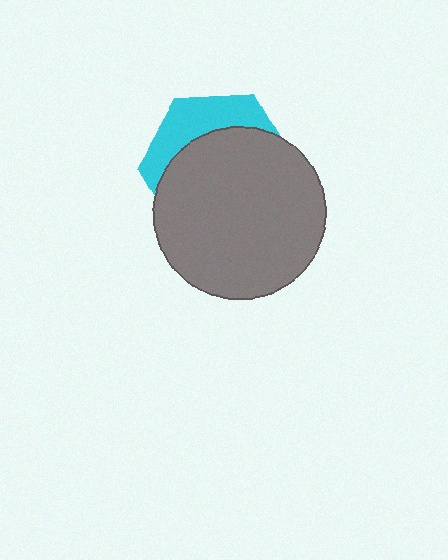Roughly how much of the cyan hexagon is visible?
A small part of it is visible (roughly 30%).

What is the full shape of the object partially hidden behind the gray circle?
The partially hidden object is a cyan hexagon.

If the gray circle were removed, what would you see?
You would see the complete cyan hexagon.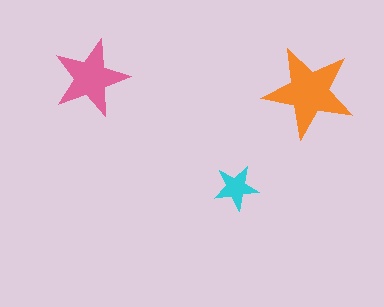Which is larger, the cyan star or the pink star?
The pink one.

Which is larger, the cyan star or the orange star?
The orange one.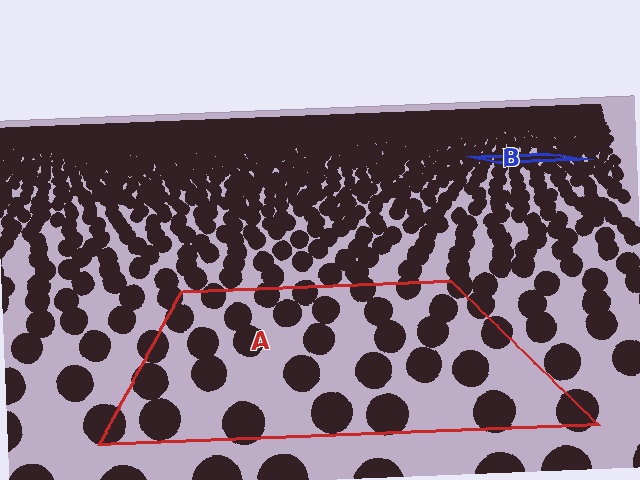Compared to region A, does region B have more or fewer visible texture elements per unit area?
Region B has more texture elements per unit area — they are packed more densely because it is farther away.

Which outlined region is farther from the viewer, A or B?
Region B is farther from the viewer — the texture elements inside it appear smaller and more densely packed.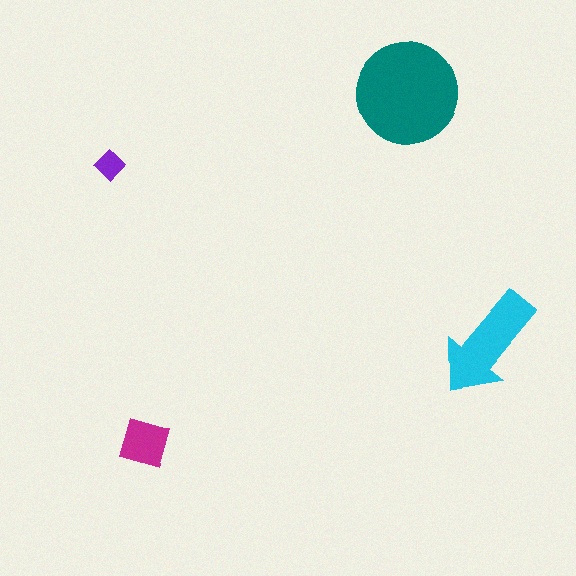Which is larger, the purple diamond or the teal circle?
The teal circle.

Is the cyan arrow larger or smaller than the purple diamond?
Larger.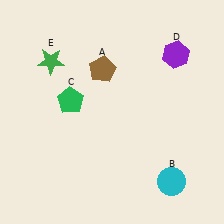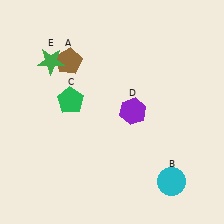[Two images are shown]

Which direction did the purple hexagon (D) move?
The purple hexagon (D) moved down.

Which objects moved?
The objects that moved are: the brown pentagon (A), the purple hexagon (D).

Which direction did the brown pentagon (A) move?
The brown pentagon (A) moved left.